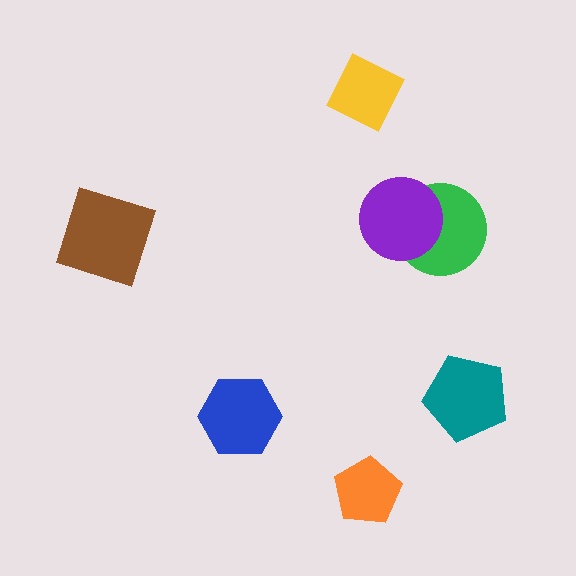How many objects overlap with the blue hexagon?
0 objects overlap with the blue hexagon.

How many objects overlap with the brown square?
0 objects overlap with the brown square.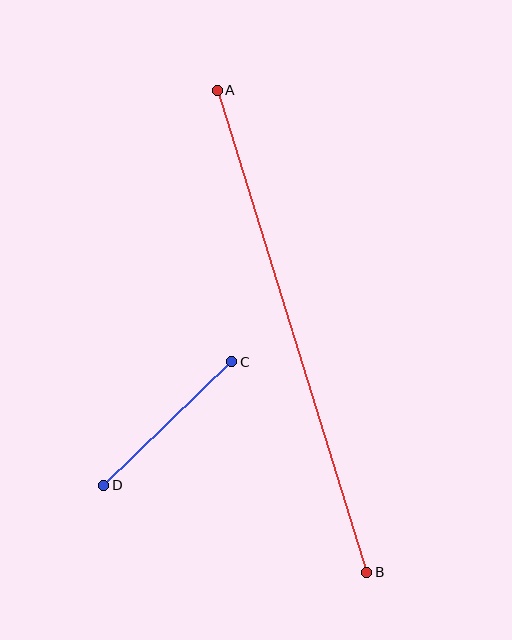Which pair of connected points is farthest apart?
Points A and B are farthest apart.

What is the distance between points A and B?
The distance is approximately 505 pixels.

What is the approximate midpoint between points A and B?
The midpoint is at approximately (292, 331) pixels.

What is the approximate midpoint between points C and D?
The midpoint is at approximately (168, 424) pixels.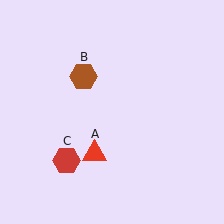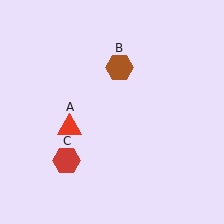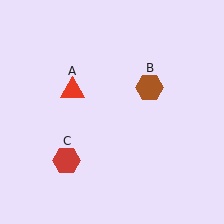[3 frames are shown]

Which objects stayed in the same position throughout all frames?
Red hexagon (object C) remained stationary.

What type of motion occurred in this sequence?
The red triangle (object A), brown hexagon (object B) rotated clockwise around the center of the scene.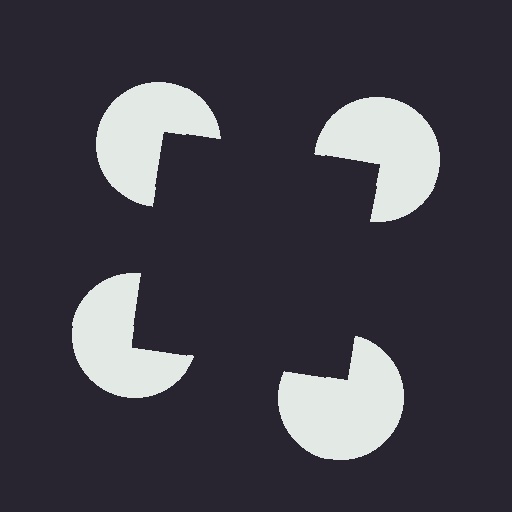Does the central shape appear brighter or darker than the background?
It typically appears slightly darker than the background, even though no actual brightness change is drawn.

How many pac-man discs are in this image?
There are 4 — one at each vertex of the illusory square.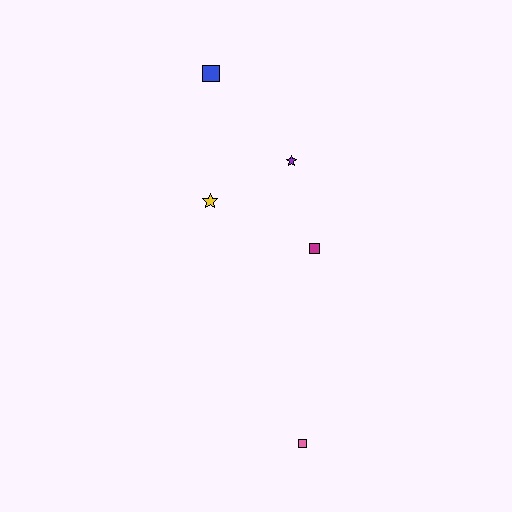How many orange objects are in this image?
There are no orange objects.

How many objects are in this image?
There are 5 objects.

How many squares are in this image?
There are 3 squares.